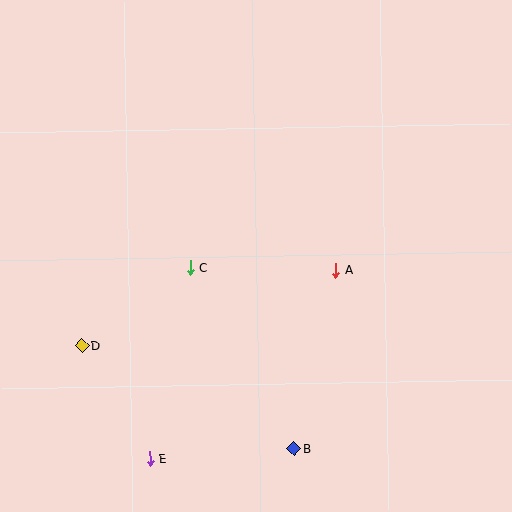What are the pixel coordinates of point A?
Point A is at (336, 270).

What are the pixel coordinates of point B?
Point B is at (294, 449).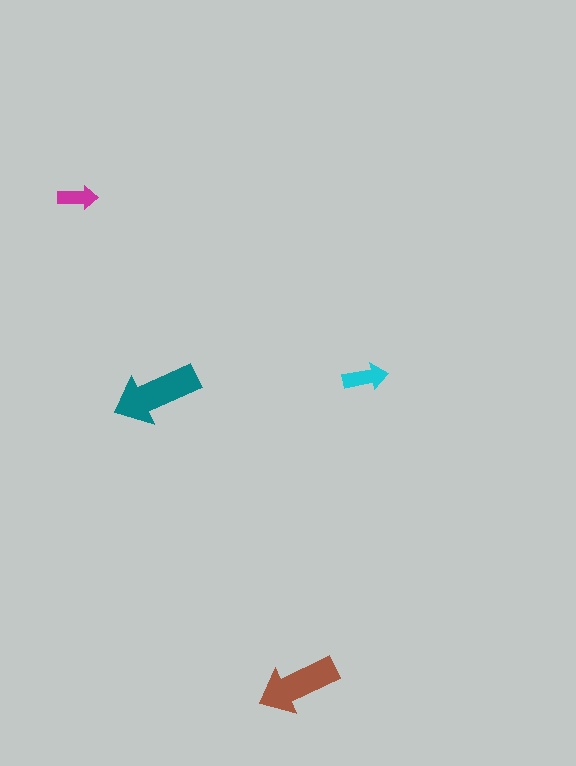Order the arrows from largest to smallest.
the teal one, the brown one, the cyan one, the magenta one.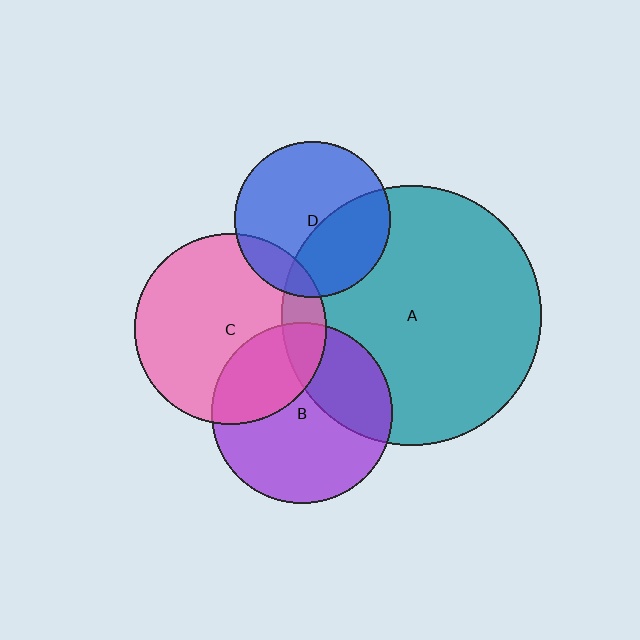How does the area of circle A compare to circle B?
Approximately 2.1 times.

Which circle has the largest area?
Circle A (teal).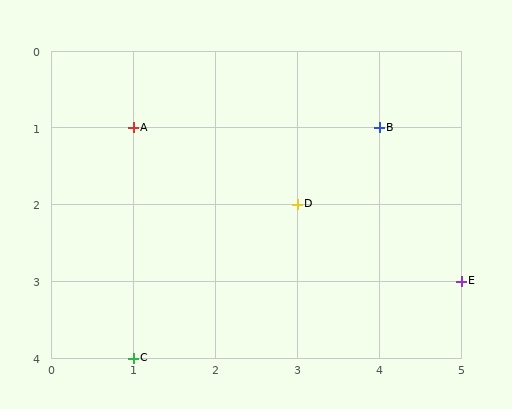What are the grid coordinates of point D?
Point D is at grid coordinates (3, 2).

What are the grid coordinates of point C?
Point C is at grid coordinates (1, 4).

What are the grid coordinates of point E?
Point E is at grid coordinates (5, 3).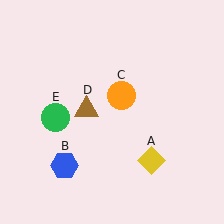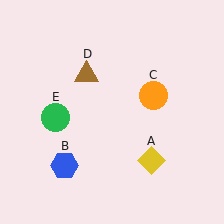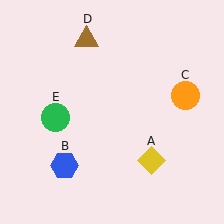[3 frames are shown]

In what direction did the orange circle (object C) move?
The orange circle (object C) moved right.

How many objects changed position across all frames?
2 objects changed position: orange circle (object C), brown triangle (object D).